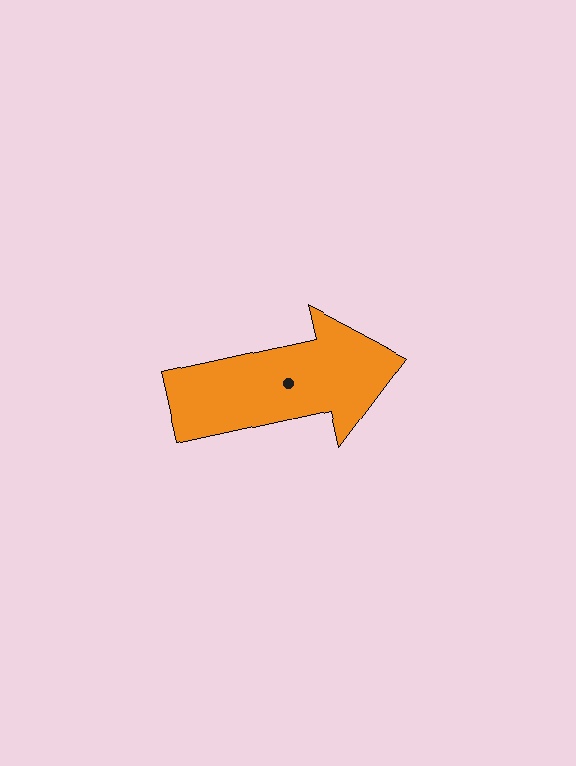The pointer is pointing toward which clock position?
Roughly 3 o'clock.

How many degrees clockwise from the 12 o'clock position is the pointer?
Approximately 78 degrees.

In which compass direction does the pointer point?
East.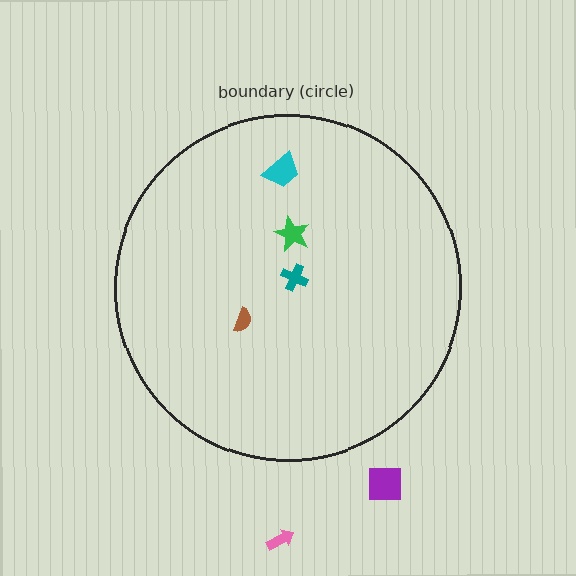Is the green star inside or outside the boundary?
Inside.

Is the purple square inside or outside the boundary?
Outside.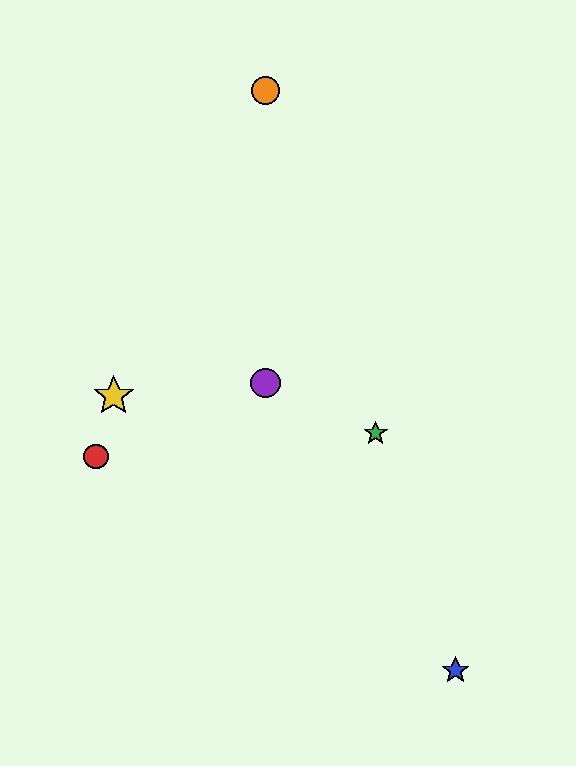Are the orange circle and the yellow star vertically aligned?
No, the orange circle is at x≈265 and the yellow star is at x≈114.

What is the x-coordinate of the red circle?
The red circle is at x≈96.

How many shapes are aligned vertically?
2 shapes (the purple circle, the orange circle) are aligned vertically.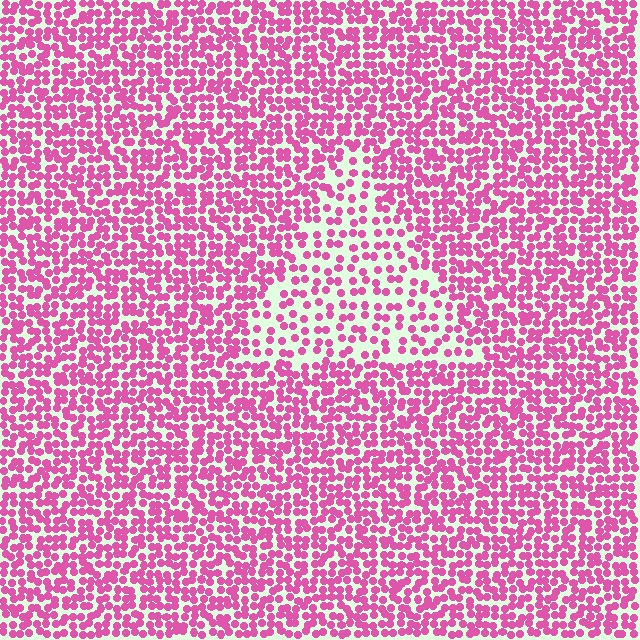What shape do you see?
I see a triangle.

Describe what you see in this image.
The image contains small pink elements arranged at two different densities. A triangle-shaped region is visible where the elements are less densely packed than the surrounding area.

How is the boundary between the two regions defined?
The boundary is defined by a change in element density (approximately 1.9x ratio). All elements are the same color, size, and shape.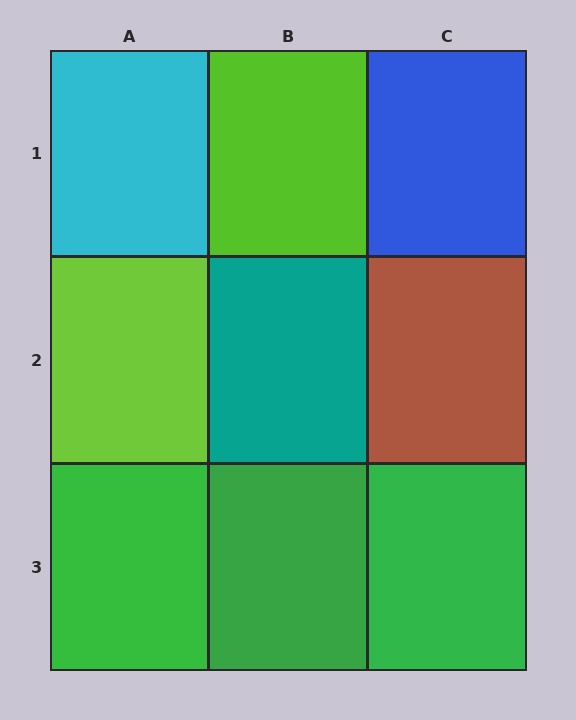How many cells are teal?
1 cell is teal.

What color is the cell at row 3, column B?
Green.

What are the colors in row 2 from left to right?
Lime, teal, brown.